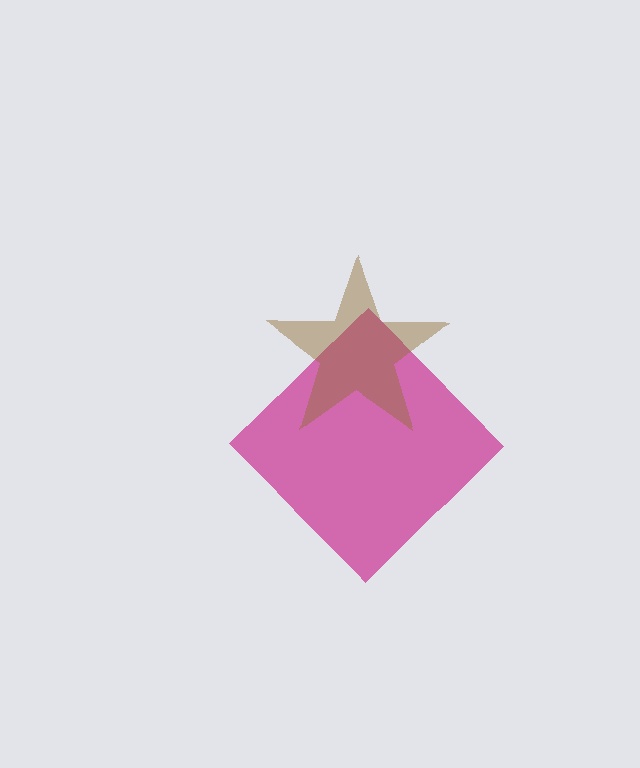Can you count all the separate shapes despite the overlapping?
Yes, there are 2 separate shapes.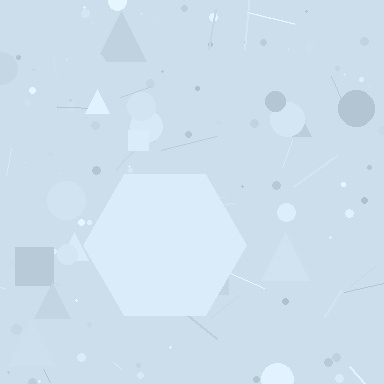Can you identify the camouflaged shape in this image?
The camouflaged shape is a hexagon.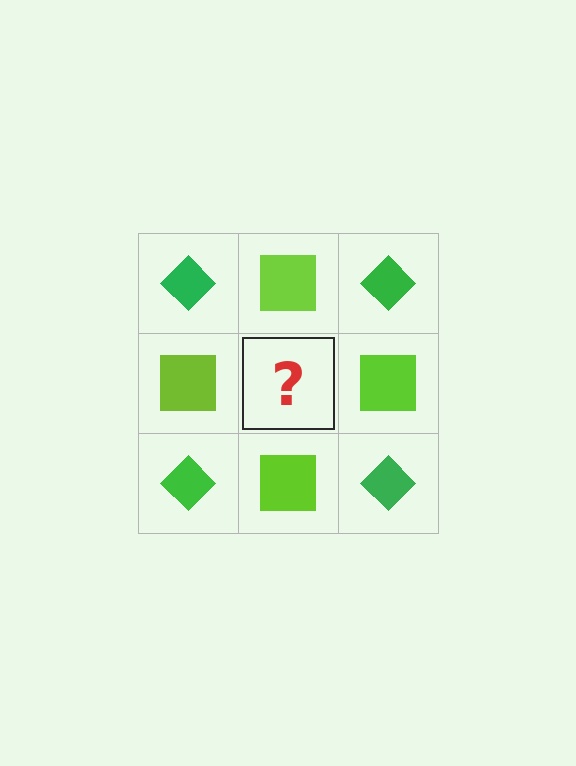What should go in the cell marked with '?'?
The missing cell should contain a green diamond.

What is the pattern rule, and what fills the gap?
The rule is that it alternates green diamond and lime square in a checkerboard pattern. The gap should be filled with a green diamond.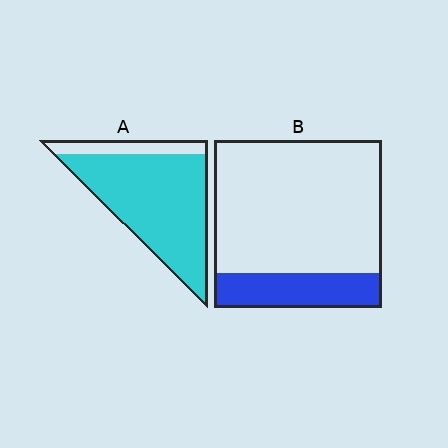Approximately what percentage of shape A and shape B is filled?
A is approximately 85% and B is approximately 20%.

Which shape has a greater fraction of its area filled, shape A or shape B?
Shape A.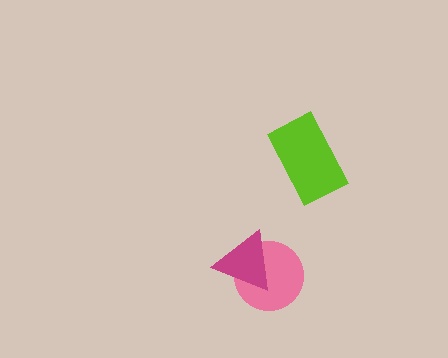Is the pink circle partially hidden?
Yes, it is partially covered by another shape.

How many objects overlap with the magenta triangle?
1 object overlaps with the magenta triangle.